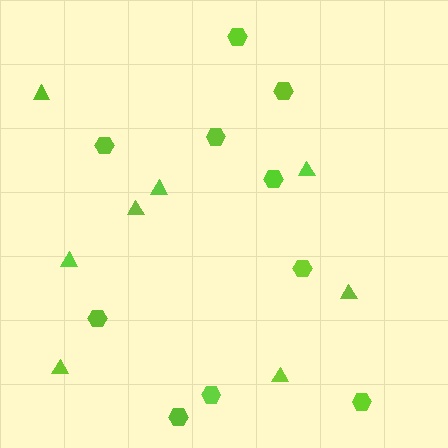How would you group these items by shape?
There are 2 groups: one group of hexagons (10) and one group of triangles (8).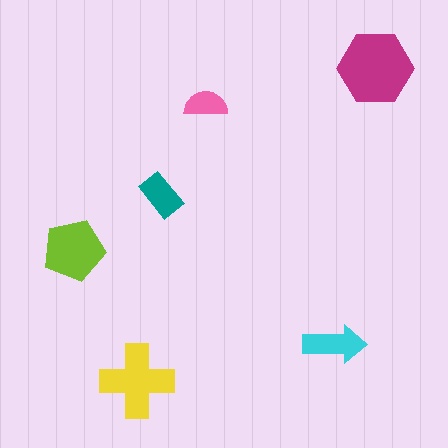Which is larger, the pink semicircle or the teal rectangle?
The teal rectangle.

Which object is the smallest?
The pink semicircle.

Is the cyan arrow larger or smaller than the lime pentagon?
Smaller.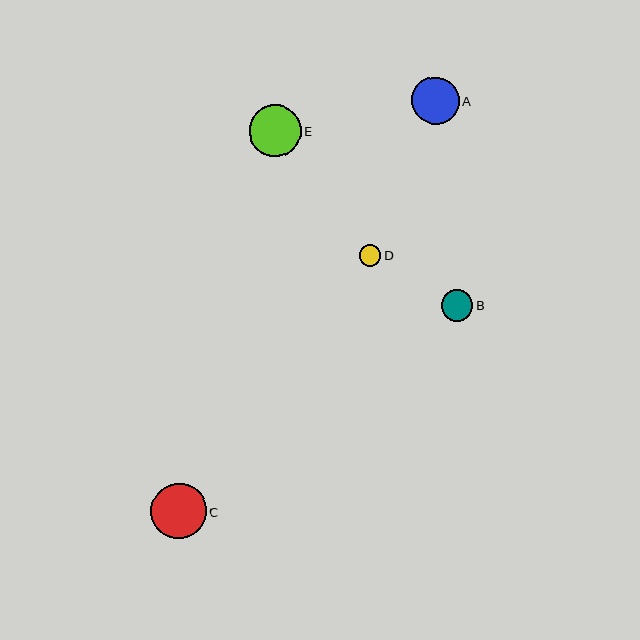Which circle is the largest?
Circle C is the largest with a size of approximately 55 pixels.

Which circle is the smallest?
Circle D is the smallest with a size of approximately 22 pixels.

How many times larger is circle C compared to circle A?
Circle C is approximately 1.2 times the size of circle A.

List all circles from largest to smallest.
From largest to smallest: C, E, A, B, D.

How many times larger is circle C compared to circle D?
Circle C is approximately 2.6 times the size of circle D.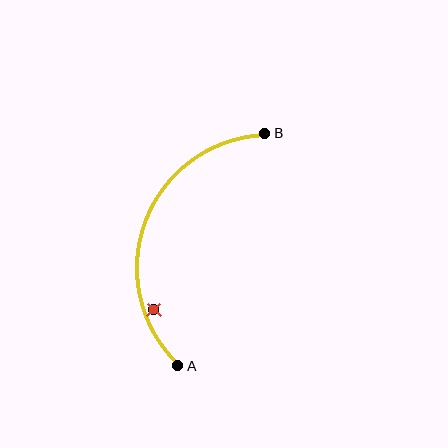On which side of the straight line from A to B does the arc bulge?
The arc bulges to the left of the straight line connecting A and B.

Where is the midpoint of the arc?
The arc midpoint is the point on the curve farthest from the straight line joining A and B. It sits to the left of that line.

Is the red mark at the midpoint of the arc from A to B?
No — the red mark does not lie on the arc at all. It sits slightly inside the curve.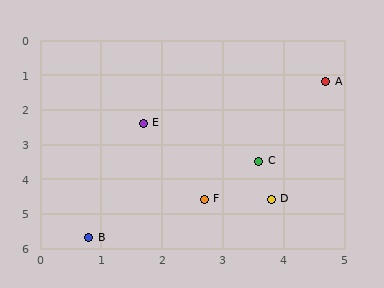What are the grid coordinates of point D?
Point D is at approximately (3.8, 4.6).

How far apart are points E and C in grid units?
Points E and C are about 2.2 grid units apart.